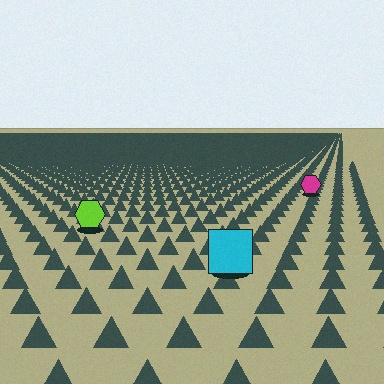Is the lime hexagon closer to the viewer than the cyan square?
No. The cyan square is closer — you can tell from the texture gradient: the ground texture is coarser near it.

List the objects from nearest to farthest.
From nearest to farthest: the cyan square, the lime hexagon, the magenta hexagon.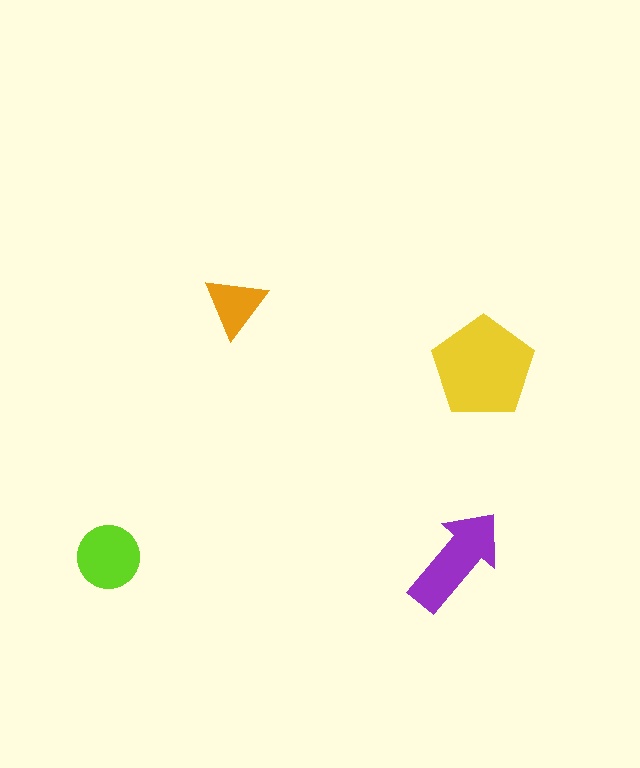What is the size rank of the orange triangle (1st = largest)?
4th.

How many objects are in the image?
There are 4 objects in the image.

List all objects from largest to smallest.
The yellow pentagon, the purple arrow, the lime circle, the orange triangle.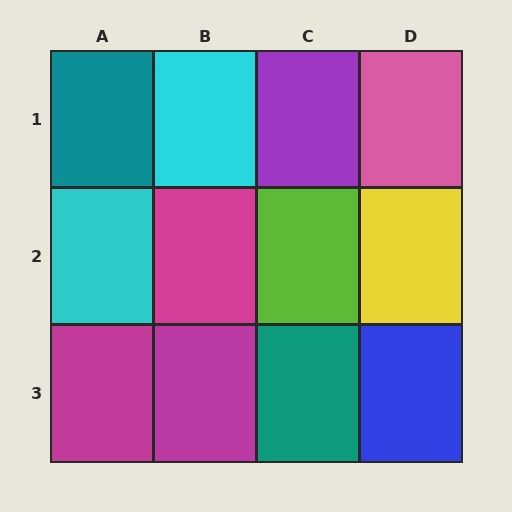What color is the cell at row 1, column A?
Teal.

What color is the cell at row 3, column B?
Magenta.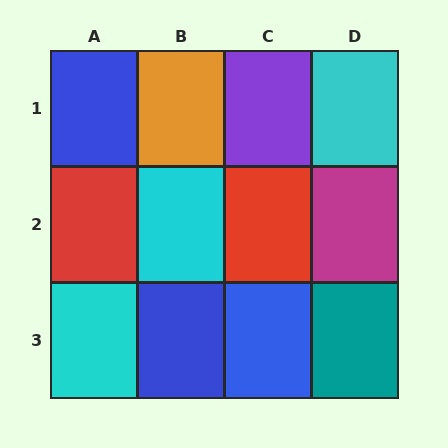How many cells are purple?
1 cell is purple.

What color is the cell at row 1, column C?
Purple.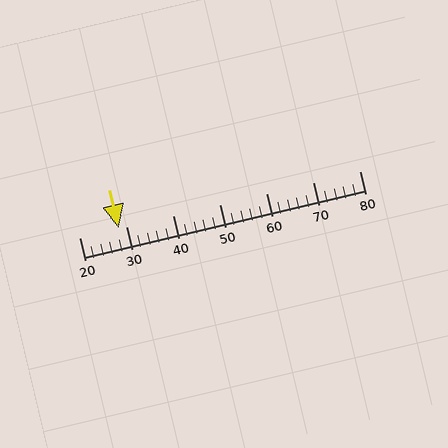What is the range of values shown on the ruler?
The ruler shows values from 20 to 80.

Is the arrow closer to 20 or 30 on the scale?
The arrow is closer to 30.